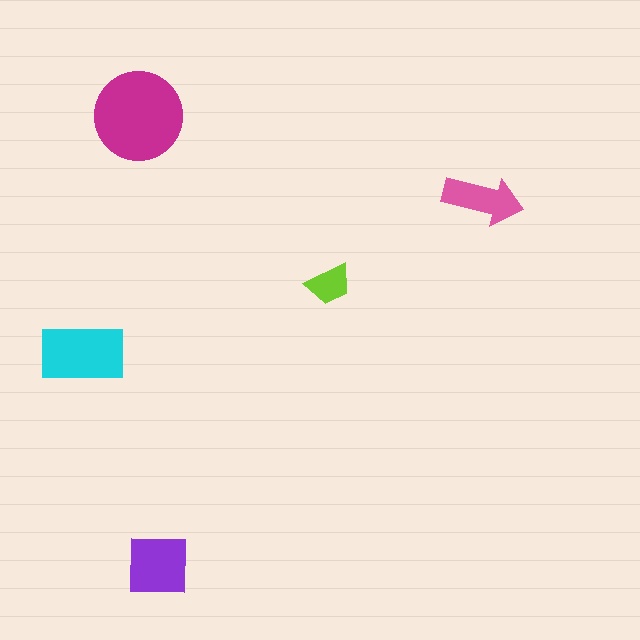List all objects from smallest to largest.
The lime trapezoid, the pink arrow, the purple square, the cyan rectangle, the magenta circle.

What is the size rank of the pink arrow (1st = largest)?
4th.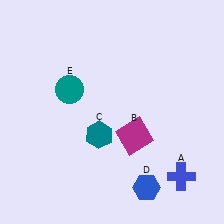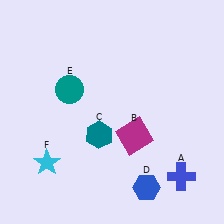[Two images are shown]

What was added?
A cyan star (F) was added in Image 2.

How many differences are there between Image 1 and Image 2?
There is 1 difference between the two images.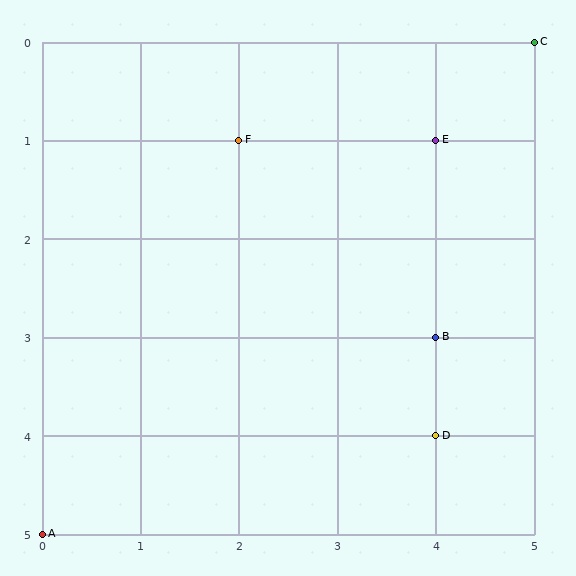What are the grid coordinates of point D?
Point D is at grid coordinates (4, 4).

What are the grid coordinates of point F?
Point F is at grid coordinates (2, 1).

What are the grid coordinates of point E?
Point E is at grid coordinates (4, 1).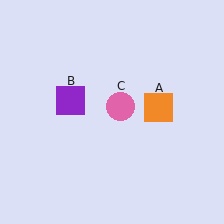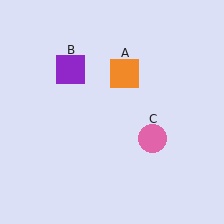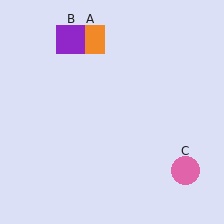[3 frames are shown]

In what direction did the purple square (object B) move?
The purple square (object B) moved up.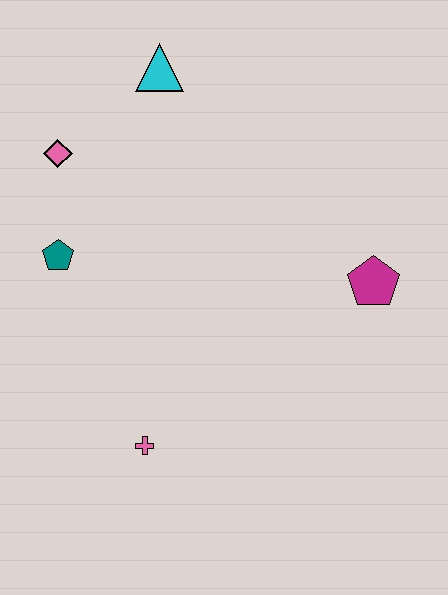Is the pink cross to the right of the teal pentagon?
Yes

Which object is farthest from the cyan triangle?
The pink cross is farthest from the cyan triangle.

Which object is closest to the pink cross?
The teal pentagon is closest to the pink cross.